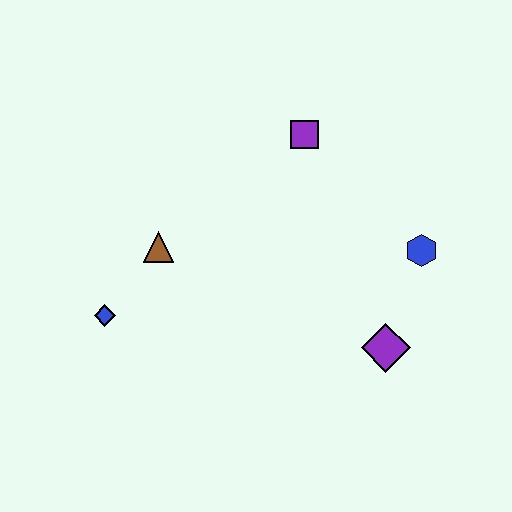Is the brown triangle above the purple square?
No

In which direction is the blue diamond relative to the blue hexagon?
The blue diamond is to the left of the blue hexagon.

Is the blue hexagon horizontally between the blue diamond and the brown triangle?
No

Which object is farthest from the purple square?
The blue diamond is farthest from the purple square.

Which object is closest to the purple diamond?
The blue hexagon is closest to the purple diamond.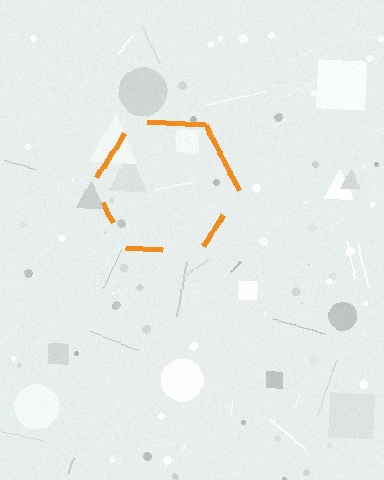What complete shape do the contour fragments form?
The contour fragments form a hexagon.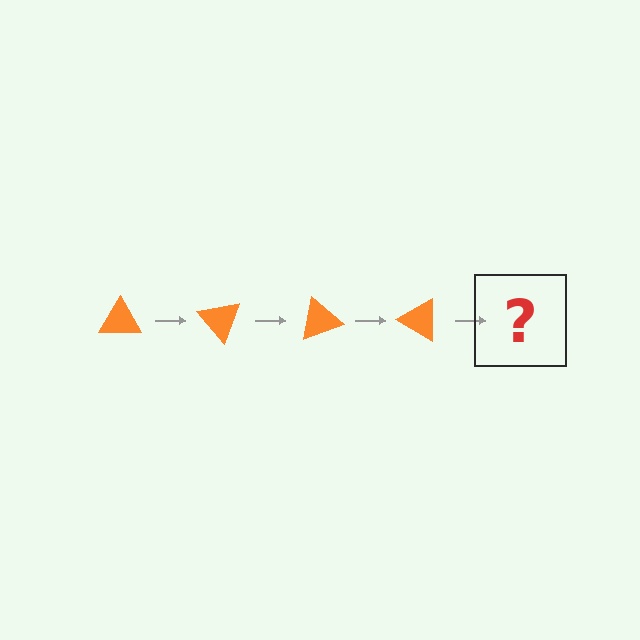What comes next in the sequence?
The next element should be an orange triangle rotated 200 degrees.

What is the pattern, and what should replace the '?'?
The pattern is that the triangle rotates 50 degrees each step. The '?' should be an orange triangle rotated 200 degrees.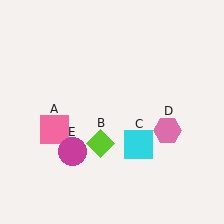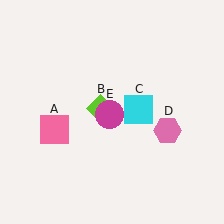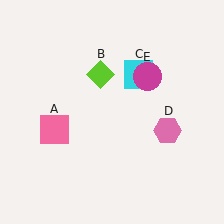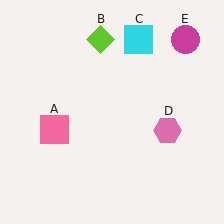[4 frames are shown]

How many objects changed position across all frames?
3 objects changed position: lime diamond (object B), cyan square (object C), magenta circle (object E).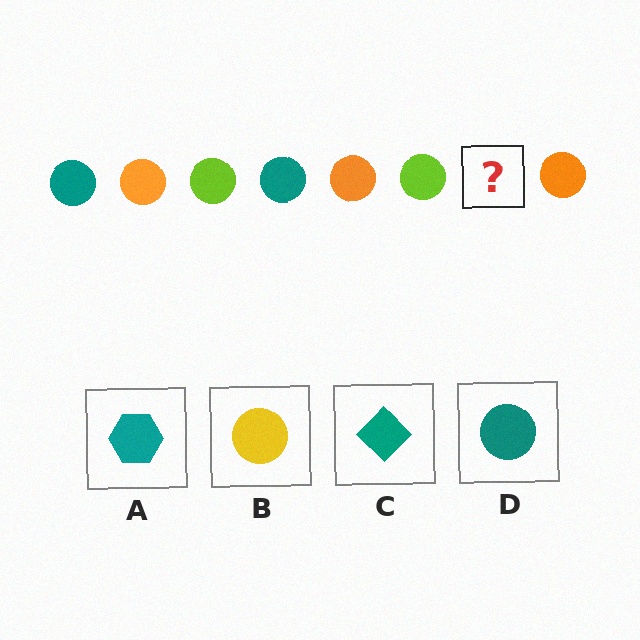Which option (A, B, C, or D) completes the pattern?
D.